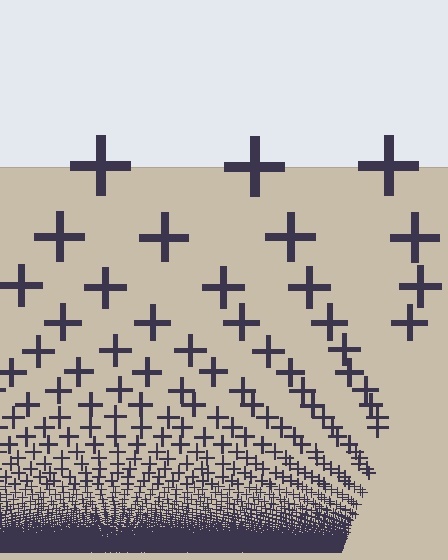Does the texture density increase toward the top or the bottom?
Density increases toward the bottom.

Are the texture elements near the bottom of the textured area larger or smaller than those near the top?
Smaller. The gradient is inverted — elements near the bottom are smaller and denser.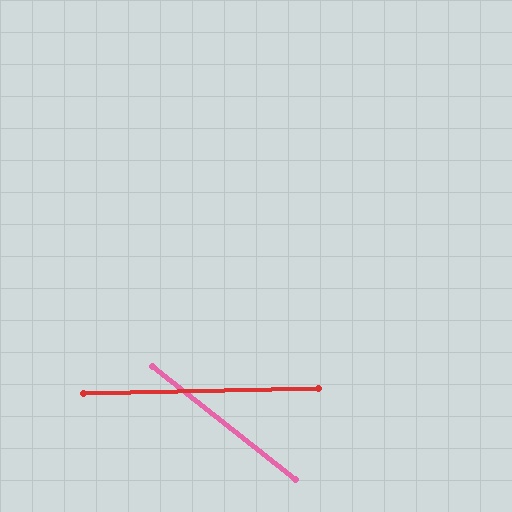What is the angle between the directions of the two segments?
Approximately 40 degrees.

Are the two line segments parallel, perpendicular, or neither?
Neither parallel nor perpendicular — they differ by about 40°.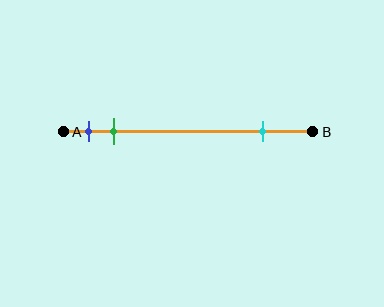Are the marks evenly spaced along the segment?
No, the marks are not evenly spaced.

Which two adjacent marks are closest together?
The blue and green marks are the closest adjacent pair.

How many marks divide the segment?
There are 3 marks dividing the segment.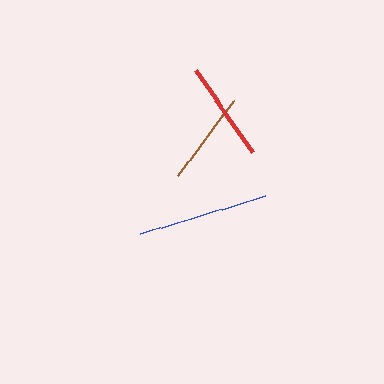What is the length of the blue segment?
The blue segment is approximately 129 pixels long.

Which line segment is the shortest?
The brown line is the shortest at approximately 94 pixels.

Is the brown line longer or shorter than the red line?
The red line is longer than the brown line.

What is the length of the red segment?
The red segment is approximately 100 pixels long.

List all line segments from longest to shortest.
From longest to shortest: blue, red, brown.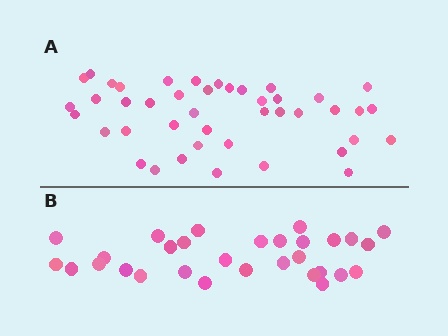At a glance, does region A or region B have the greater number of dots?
Region A (the top region) has more dots.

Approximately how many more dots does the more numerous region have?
Region A has approximately 15 more dots than region B.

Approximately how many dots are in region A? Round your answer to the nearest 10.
About 40 dots. (The exact count is 43, which rounds to 40.)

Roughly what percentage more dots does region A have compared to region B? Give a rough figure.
About 45% more.